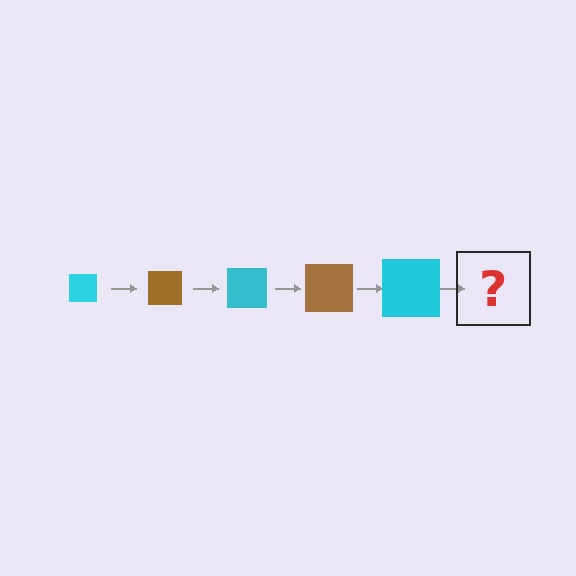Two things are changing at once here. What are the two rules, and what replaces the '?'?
The two rules are that the square grows larger each step and the color cycles through cyan and brown. The '?' should be a brown square, larger than the previous one.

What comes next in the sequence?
The next element should be a brown square, larger than the previous one.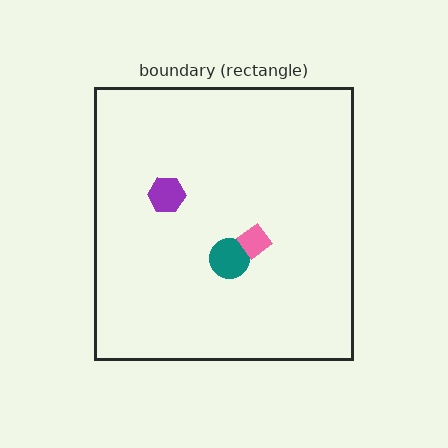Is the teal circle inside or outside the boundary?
Inside.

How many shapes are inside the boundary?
3 inside, 0 outside.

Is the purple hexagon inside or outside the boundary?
Inside.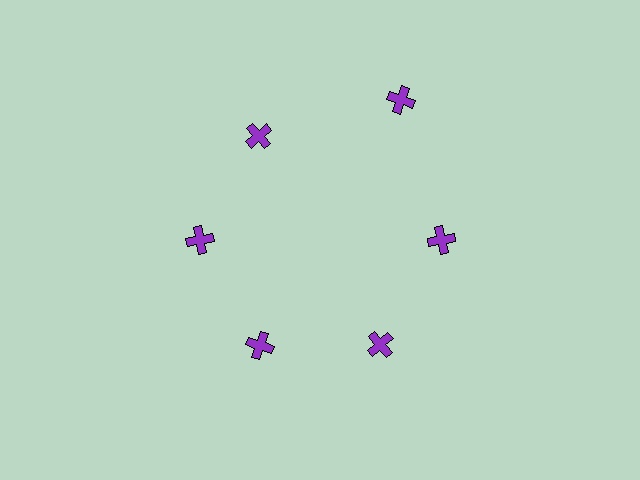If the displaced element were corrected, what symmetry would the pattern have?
It would have 6-fold rotational symmetry — the pattern would map onto itself every 60 degrees.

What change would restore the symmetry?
The symmetry would be restored by moving it inward, back onto the ring so that all 6 crosses sit at equal angles and equal distance from the center.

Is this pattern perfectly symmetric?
No. The 6 purple crosses are arranged in a ring, but one element near the 1 o'clock position is pushed outward from the center, breaking the 6-fold rotational symmetry.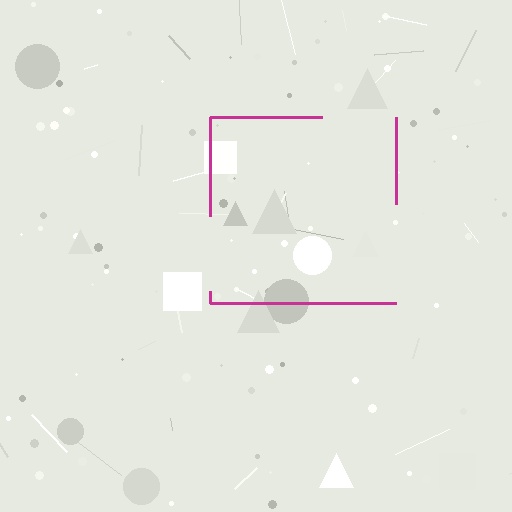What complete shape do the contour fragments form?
The contour fragments form a square.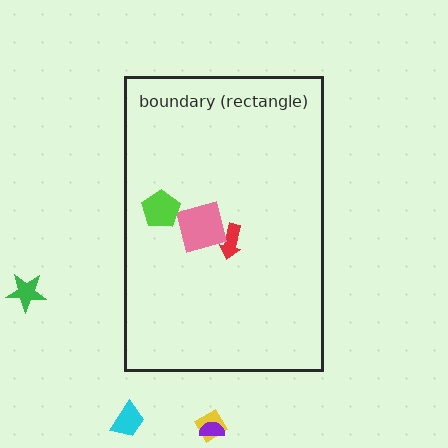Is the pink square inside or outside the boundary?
Inside.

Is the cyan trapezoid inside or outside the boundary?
Outside.